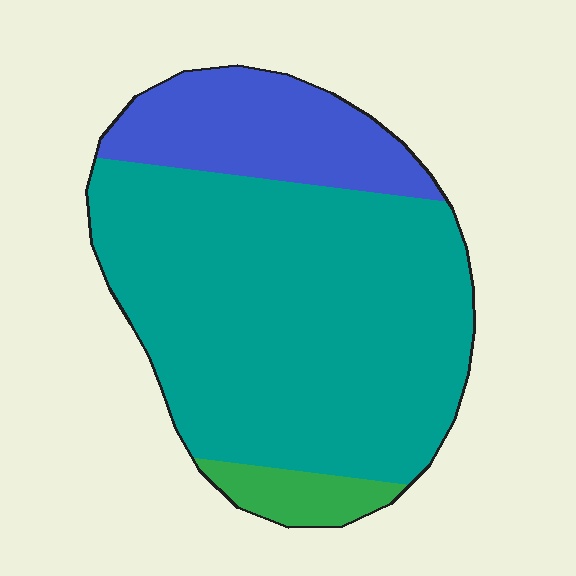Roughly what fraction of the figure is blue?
Blue covers 21% of the figure.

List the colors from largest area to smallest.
From largest to smallest: teal, blue, green.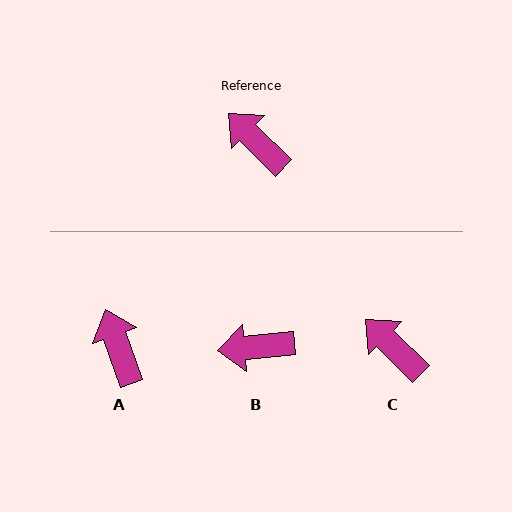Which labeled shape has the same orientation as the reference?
C.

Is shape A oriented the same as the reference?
No, it is off by about 25 degrees.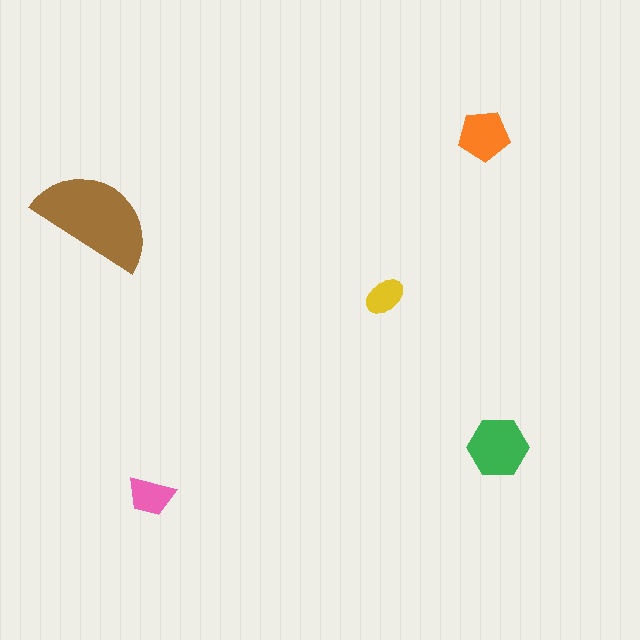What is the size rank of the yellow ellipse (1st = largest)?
5th.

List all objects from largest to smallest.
The brown semicircle, the green hexagon, the orange pentagon, the pink trapezoid, the yellow ellipse.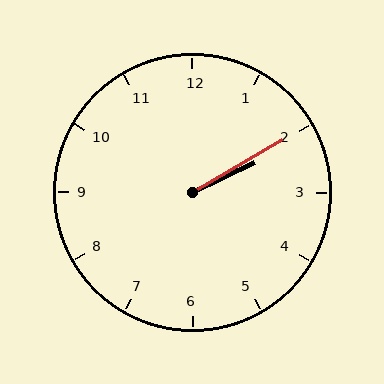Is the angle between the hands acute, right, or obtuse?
It is acute.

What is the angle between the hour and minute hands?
Approximately 5 degrees.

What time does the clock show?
2:10.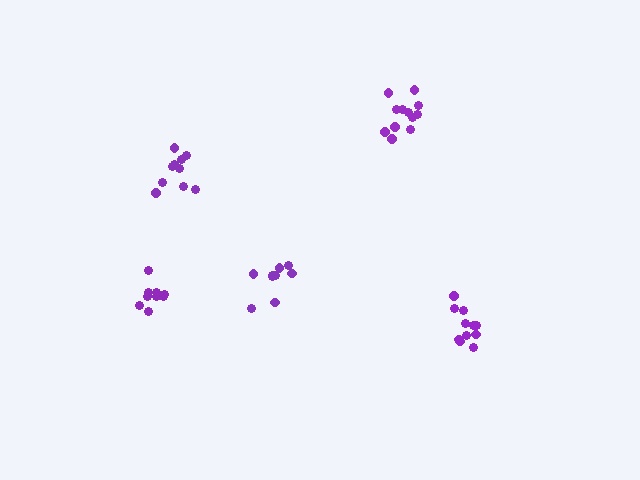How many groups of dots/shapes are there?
There are 5 groups.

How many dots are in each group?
Group 1: 10 dots, Group 2: 12 dots, Group 3: 9 dots, Group 4: 11 dots, Group 5: 9 dots (51 total).